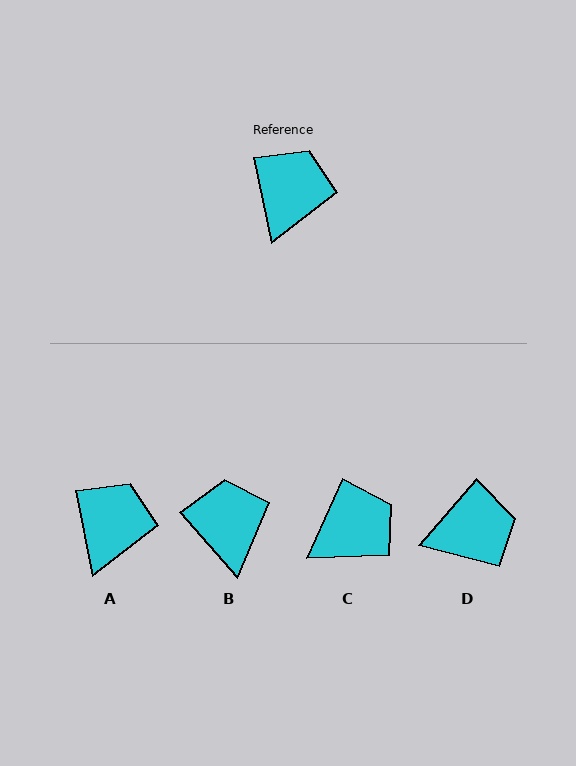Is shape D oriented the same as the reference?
No, it is off by about 53 degrees.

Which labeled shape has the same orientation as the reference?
A.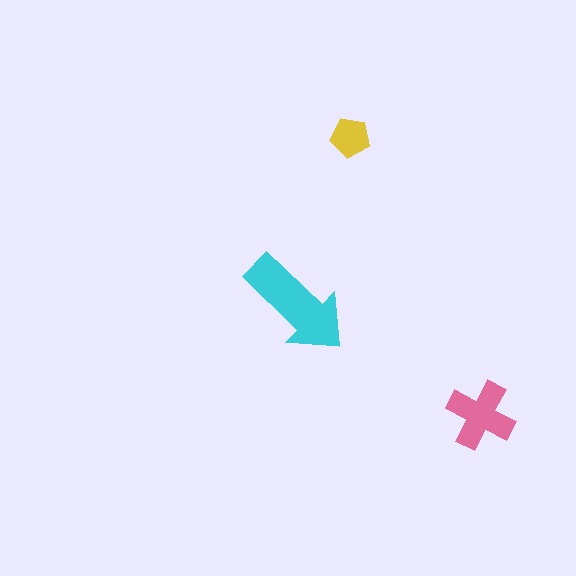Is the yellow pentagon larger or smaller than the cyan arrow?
Smaller.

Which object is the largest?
The cyan arrow.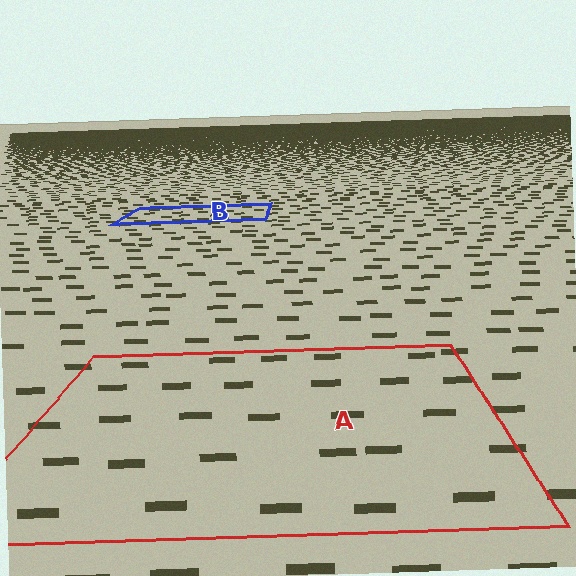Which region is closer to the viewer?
Region A is closer. The texture elements there are larger and more spread out.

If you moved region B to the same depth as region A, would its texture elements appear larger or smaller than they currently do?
They would appear larger. At a closer depth, the same texture elements are projected at a bigger on-screen size.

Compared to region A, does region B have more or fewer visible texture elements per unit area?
Region B has more texture elements per unit area — they are packed more densely because it is farther away.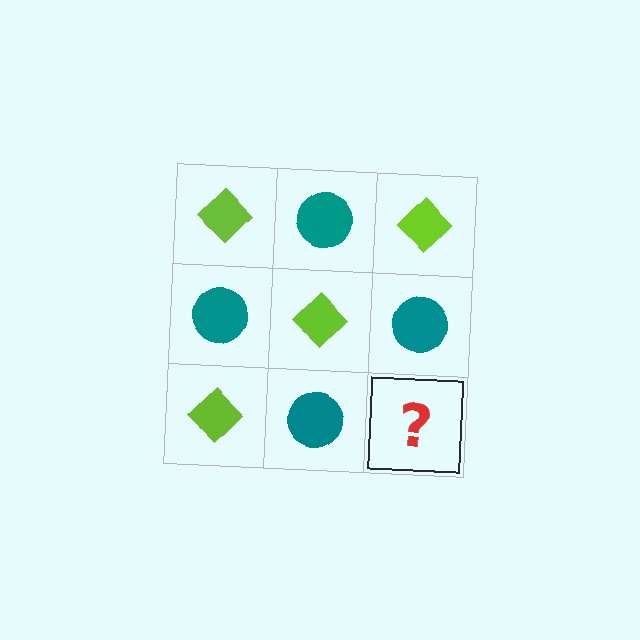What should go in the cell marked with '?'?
The missing cell should contain a lime diamond.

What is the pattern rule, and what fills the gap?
The rule is that it alternates lime diamond and teal circle in a checkerboard pattern. The gap should be filled with a lime diamond.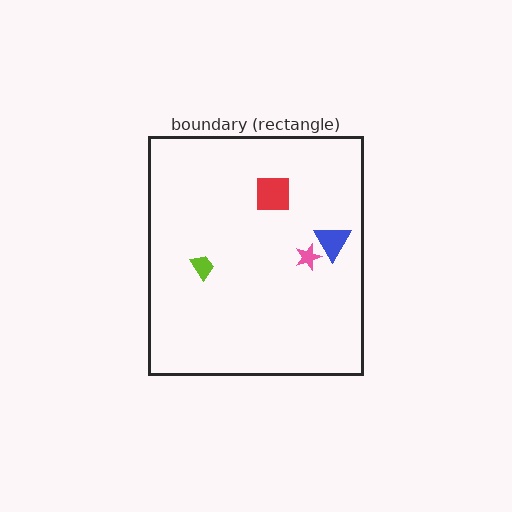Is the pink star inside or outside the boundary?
Inside.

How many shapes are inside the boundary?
4 inside, 0 outside.